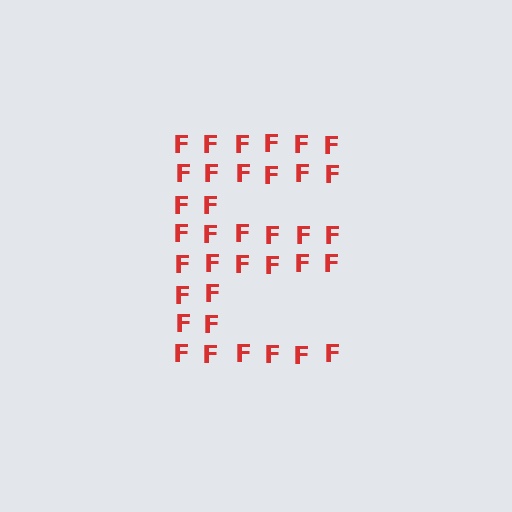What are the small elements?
The small elements are letter F's.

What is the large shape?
The large shape is the letter E.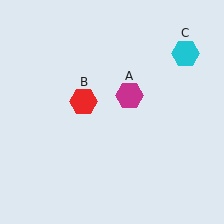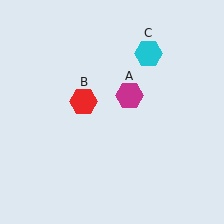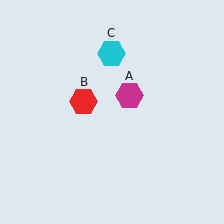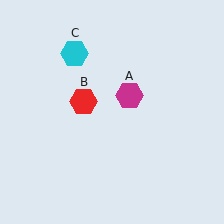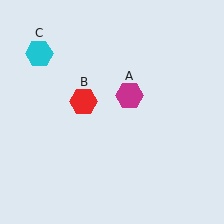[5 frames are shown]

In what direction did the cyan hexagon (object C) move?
The cyan hexagon (object C) moved left.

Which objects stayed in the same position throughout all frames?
Magenta hexagon (object A) and red hexagon (object B) remained stationary.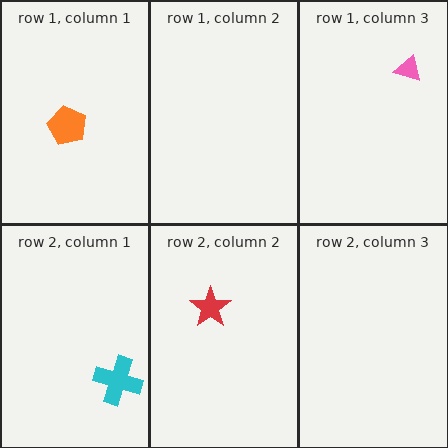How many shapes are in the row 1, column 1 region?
1.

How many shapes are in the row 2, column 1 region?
1.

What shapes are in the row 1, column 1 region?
The orange pentagon.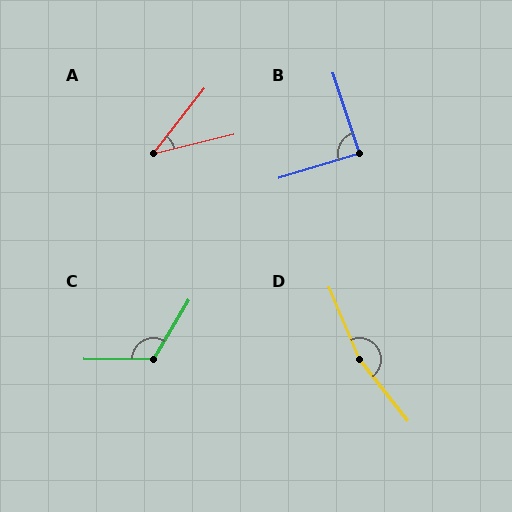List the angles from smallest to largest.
A (38°), B (89°), C (121°), D (165°).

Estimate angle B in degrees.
Approximately 89 degrees.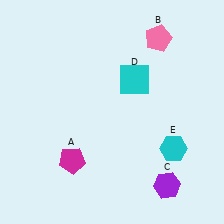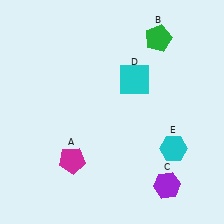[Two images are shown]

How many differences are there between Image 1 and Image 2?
There is 1 difference between the two images.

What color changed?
The pentagon (B) changed from pink in Image 1 to green in Image 2.